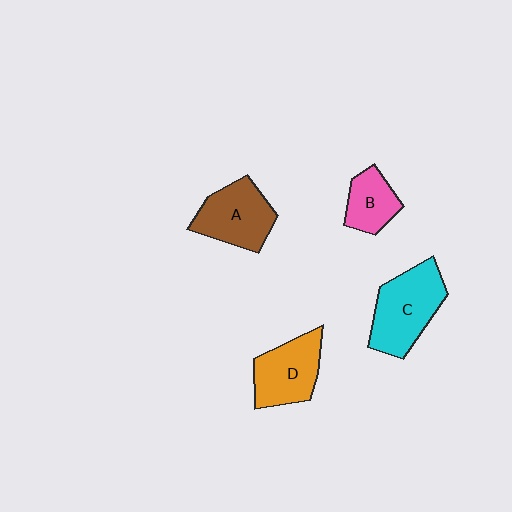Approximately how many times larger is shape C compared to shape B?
Approximately 1.8 times.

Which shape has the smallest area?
Shape B (pink).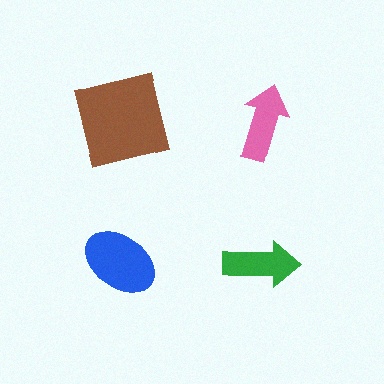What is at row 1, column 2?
A pink arrow.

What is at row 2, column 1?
A blue ellipse.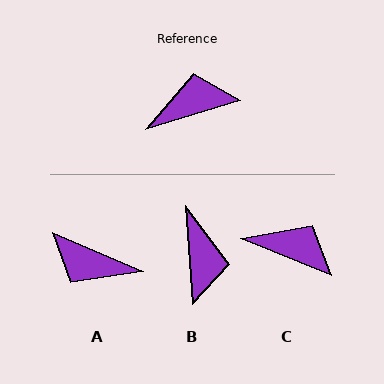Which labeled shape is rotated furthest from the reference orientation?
A, about 140 degrees away.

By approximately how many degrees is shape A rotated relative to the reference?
Approximately 140 degrees counter-clockwise.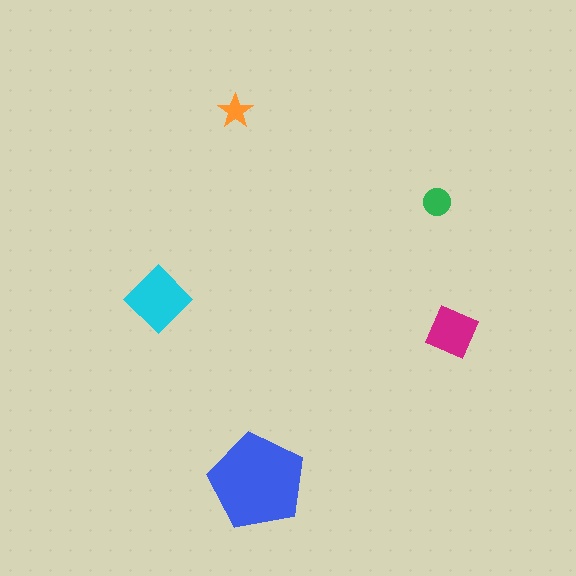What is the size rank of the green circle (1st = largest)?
4th.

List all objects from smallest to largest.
The orange star, the green circle, the magenta square, the cyan diamond, the blue pentagon.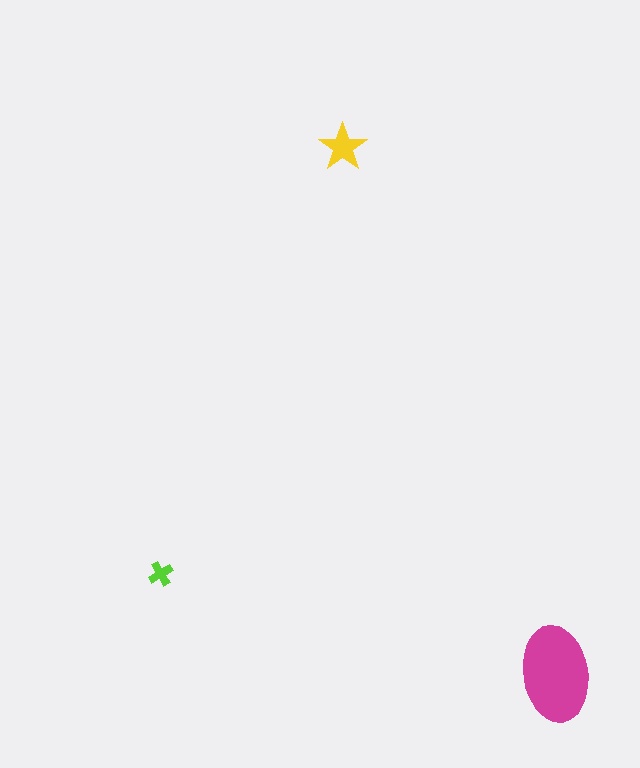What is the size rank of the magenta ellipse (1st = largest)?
1st.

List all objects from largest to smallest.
The magenta ellipse, the yellow star, the lime cross.